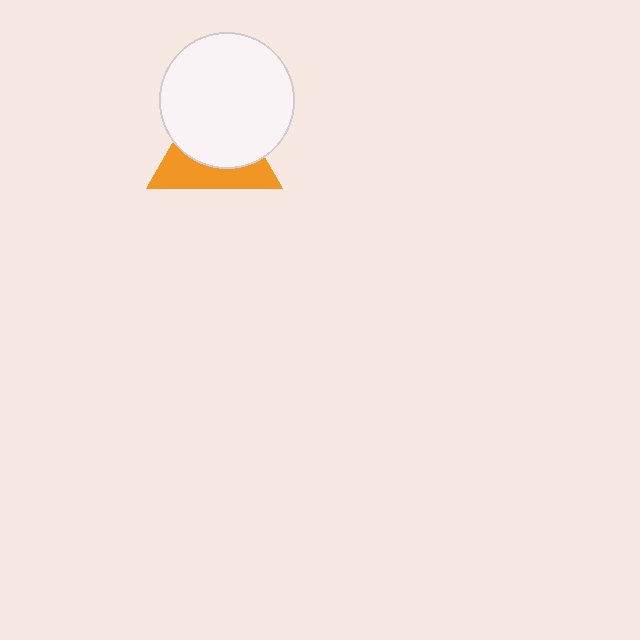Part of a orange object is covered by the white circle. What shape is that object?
It is a triangle.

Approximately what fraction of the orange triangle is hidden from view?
Roughly 59% of the orange triangle is hidden behind the white circle.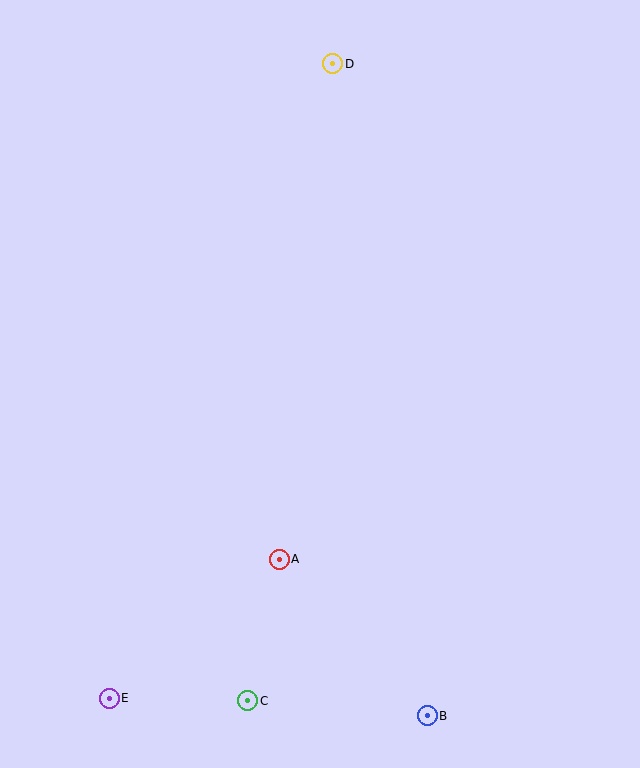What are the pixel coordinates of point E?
Point E is at (109, 698).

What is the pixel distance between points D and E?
The distance between D and E is 673 pixels.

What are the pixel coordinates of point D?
Point D is at (333, 64).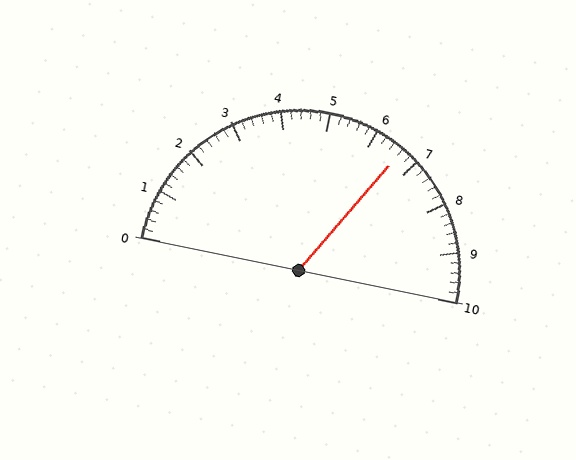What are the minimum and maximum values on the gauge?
The gauge ranges from 0 to 10.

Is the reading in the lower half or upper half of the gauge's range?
The reading is in the upper half of the range (0 to 10).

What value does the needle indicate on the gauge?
The needle indicates approximately 6.6.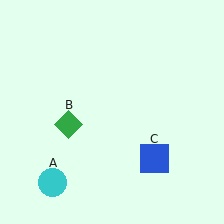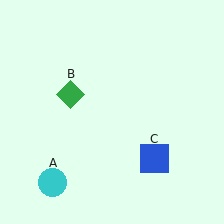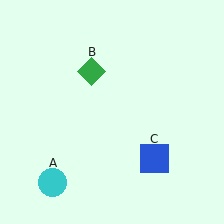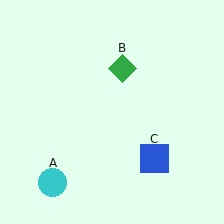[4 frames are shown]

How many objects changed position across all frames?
1 object changed position: green diamond (object B).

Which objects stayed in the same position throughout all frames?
Cyan circle (object A) and blue square (object C) remained stationary.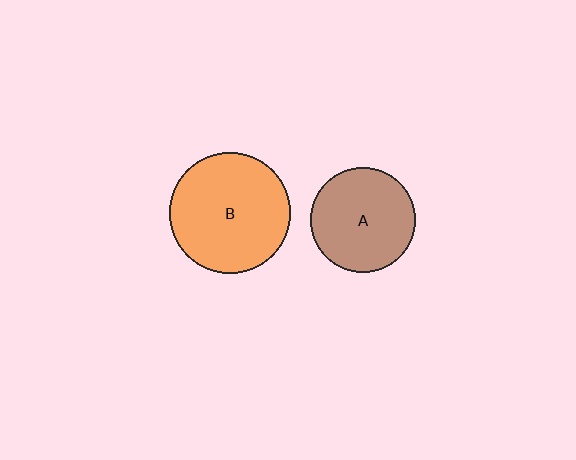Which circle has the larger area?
Circle B (orange).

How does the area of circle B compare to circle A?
Approximately 1.3 times.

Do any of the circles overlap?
No, none of the circles overlap.